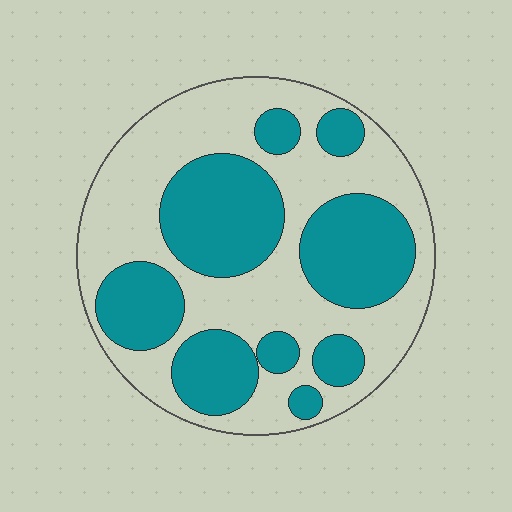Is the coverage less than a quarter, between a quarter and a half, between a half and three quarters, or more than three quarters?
Between a quarter and a half.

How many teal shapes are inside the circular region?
9.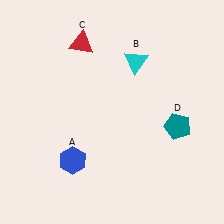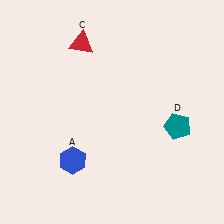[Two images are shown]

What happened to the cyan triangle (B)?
The cyan triangle (B) was removed in Image 2. It was in the top-right area of Image 1.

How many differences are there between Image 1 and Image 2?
There is 1 difference between the two images.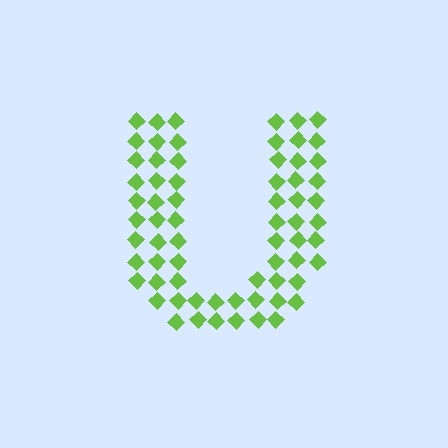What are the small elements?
The small elements are diamonds.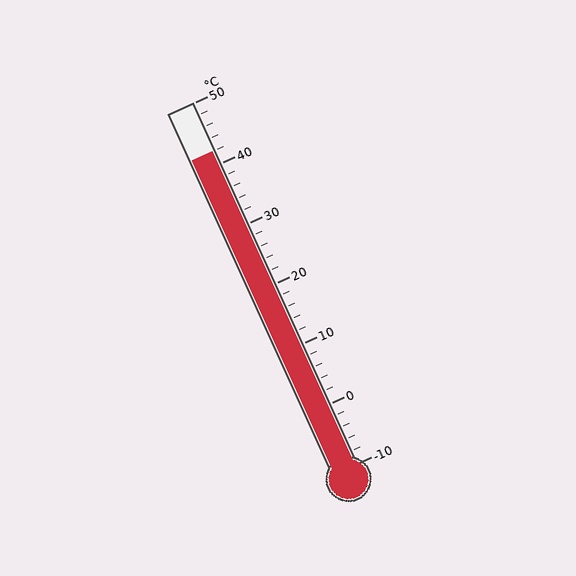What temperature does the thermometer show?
The thermometer shows approximately 42°C.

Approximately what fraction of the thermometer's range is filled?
The thermometer is filled to approximately 85% of its range.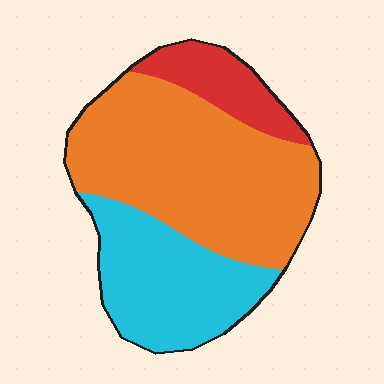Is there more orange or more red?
Orange.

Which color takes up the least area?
Red, at roughly 15%.